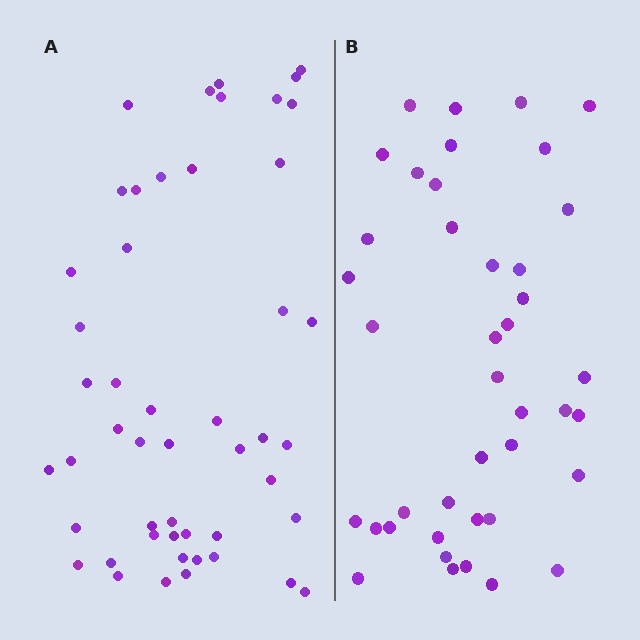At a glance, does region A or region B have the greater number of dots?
Region A (the left region) has more dots.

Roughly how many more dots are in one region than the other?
Region A has roughly 8 or so more dots than region B.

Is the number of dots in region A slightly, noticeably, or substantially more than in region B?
Region A has only slightly more — the two regions are fairly close. The ratio is roughly 1.2 to 1.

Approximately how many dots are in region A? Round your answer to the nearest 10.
About 50 dots. (The exact count is 49, which rounds to 50.)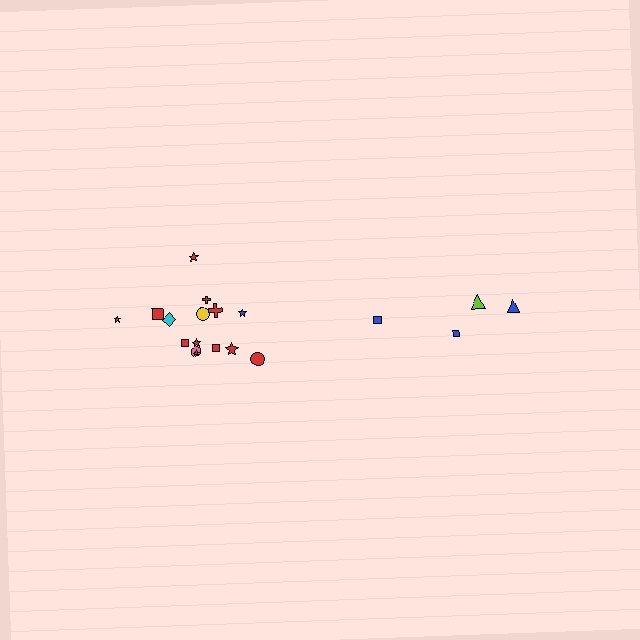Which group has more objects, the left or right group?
The left group.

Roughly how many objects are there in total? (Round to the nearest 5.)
Roughly 20 objects in total.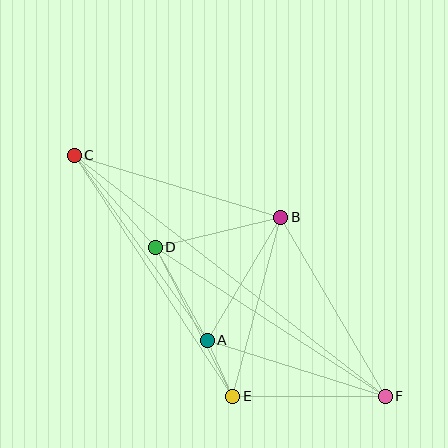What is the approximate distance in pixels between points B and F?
The distance between B and F is approximately 207 pixels.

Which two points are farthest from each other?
Points C and F are farthest from each other.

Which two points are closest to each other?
Points A and E are closest to each other.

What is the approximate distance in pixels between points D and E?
The distance between D and E is approximately 168 pixels.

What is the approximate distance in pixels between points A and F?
The distance between A and F is approximately 187 pixels.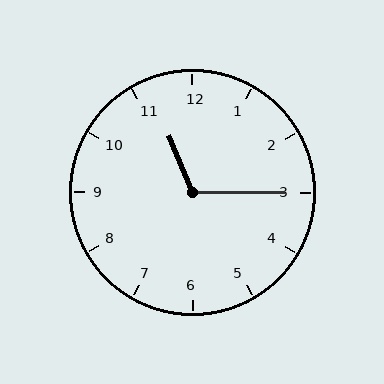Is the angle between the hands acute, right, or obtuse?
It is obtuse.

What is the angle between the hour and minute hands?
Approximately 112 degrees.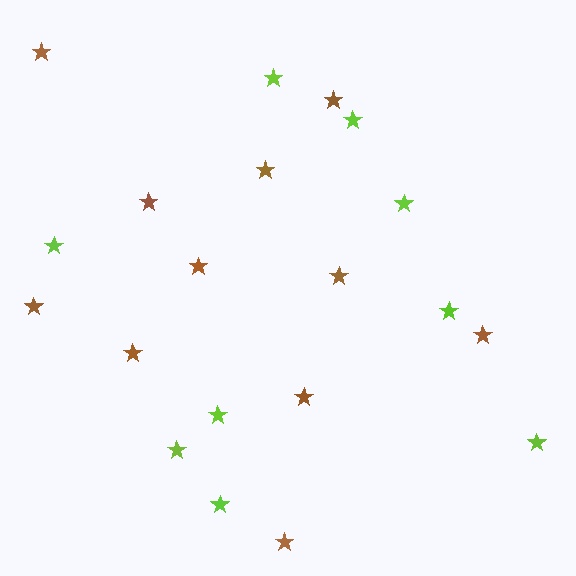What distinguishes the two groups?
There are 2 groups: one group of lime stars (9) and one group of brown stars (11).